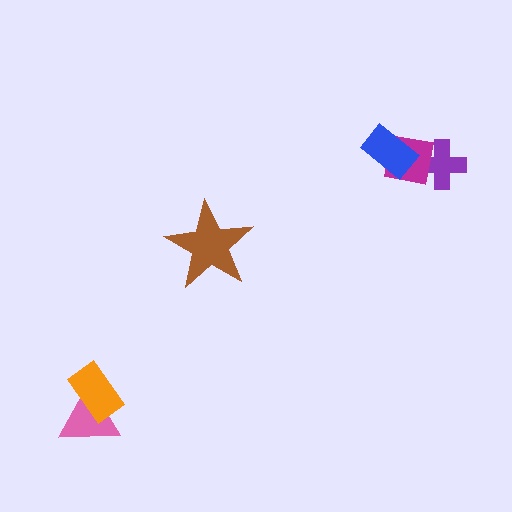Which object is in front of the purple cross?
The magenta square is in front of the purple cross.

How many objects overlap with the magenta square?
2 objects overlap with the magenta square.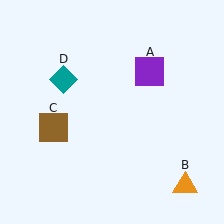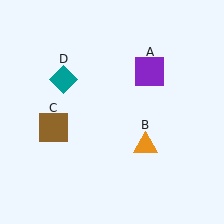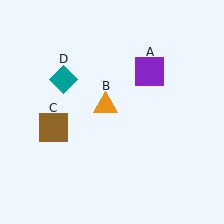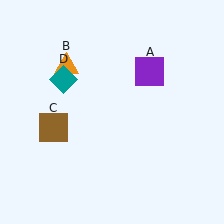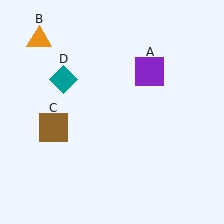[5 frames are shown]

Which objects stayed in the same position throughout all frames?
Purple square (object A) and brown square (object C) and teal diamond (object D) remained stationary.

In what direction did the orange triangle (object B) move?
The orange triangle (object B) moved up and to the left.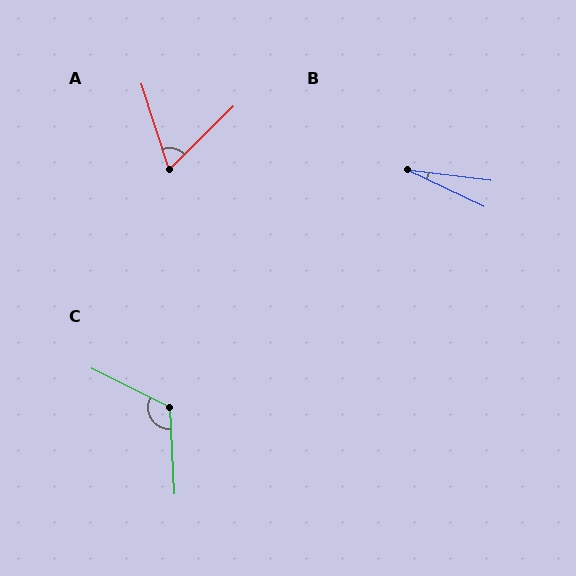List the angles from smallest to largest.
B (19°), A (63°), C (119°).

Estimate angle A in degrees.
Approximately 63 degrees.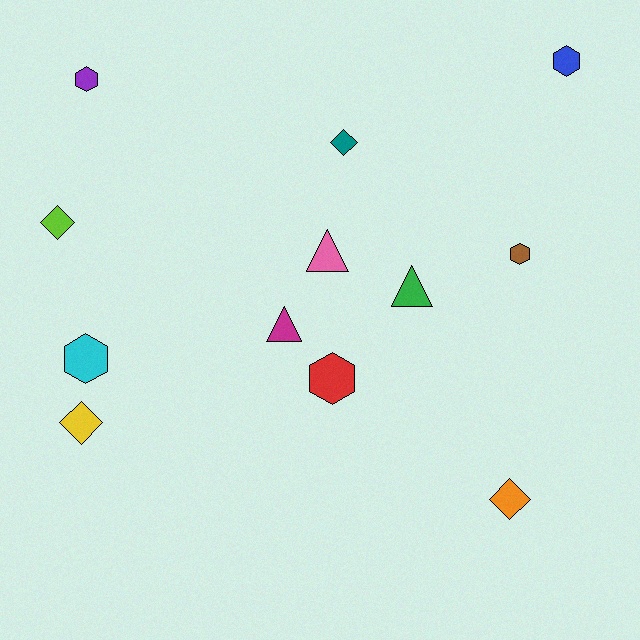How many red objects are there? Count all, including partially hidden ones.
There is 1 red object.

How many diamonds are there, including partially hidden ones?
There are 4 diamonds.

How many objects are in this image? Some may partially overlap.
There are 12 objects.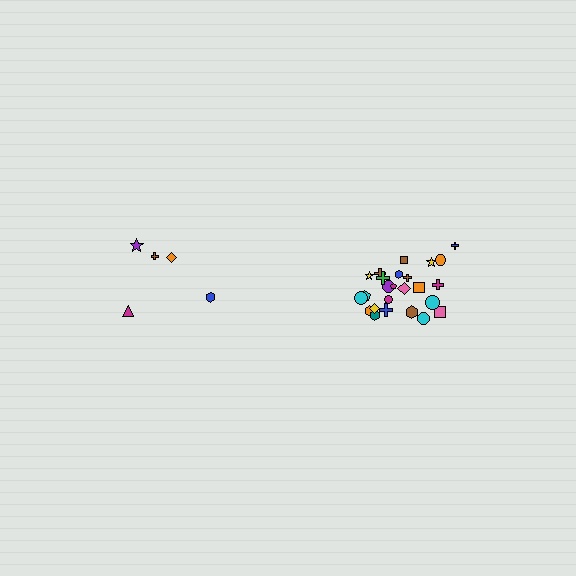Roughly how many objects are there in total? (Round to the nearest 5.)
Roughly 30 objects in total.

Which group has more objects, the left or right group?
The right group.